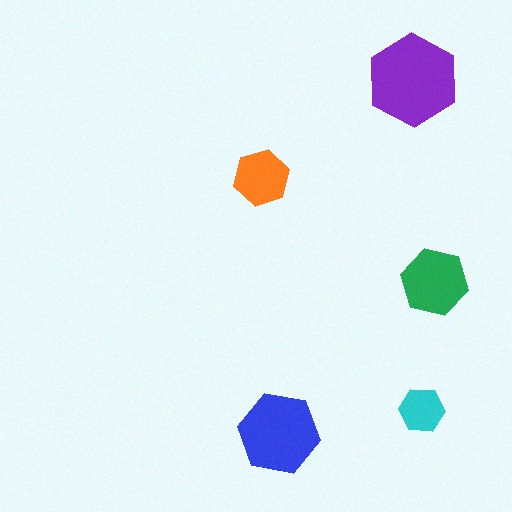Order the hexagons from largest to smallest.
the purple one, the blue one, the green one, the orange one, the cyan one.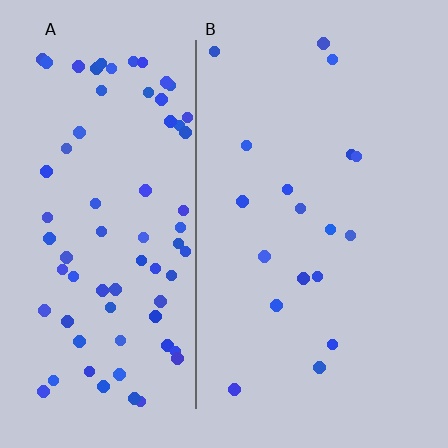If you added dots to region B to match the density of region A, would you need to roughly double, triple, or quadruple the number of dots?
Approximately quadruple.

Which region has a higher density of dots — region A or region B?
A (the left).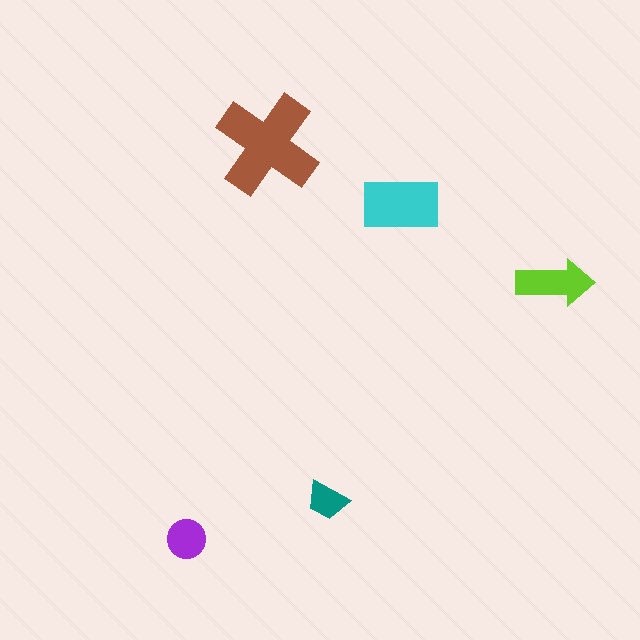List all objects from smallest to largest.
The teal trapezoid, the purple circle, the lime arrow, the cyan rectangle, the brown cross.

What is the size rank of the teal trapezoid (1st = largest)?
5th.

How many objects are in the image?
There are 5 objects in the image.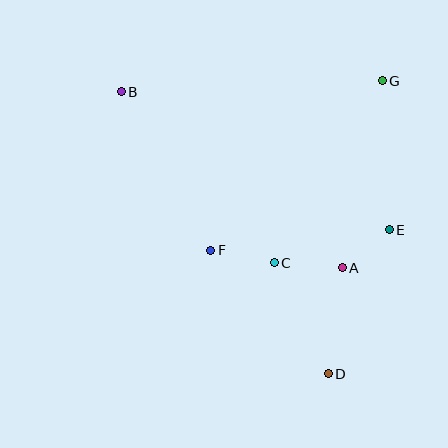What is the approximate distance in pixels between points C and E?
The distance between C and E is approximately 120 pixels.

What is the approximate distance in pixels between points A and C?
The distance between A and C is approximately 68 pixels.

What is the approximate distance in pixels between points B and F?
The distance between B and F is approximately 182 pixels.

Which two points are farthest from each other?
Points B and D are farthest from each other.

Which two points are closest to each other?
Points A and E are closest to each other.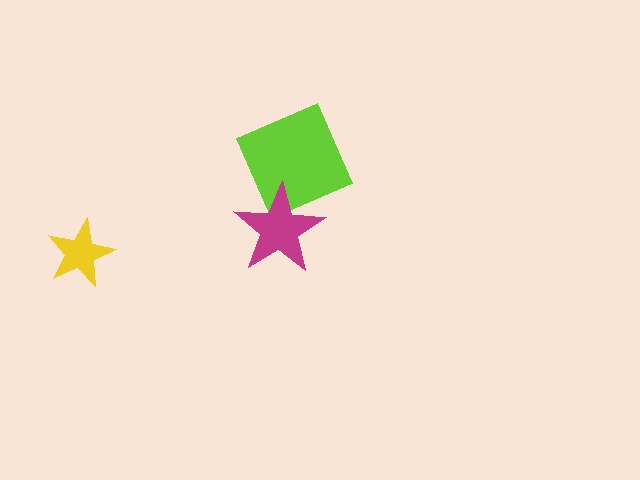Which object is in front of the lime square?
The magenta star is in front of the lime square.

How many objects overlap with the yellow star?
0 objects overlap with the yellow star.